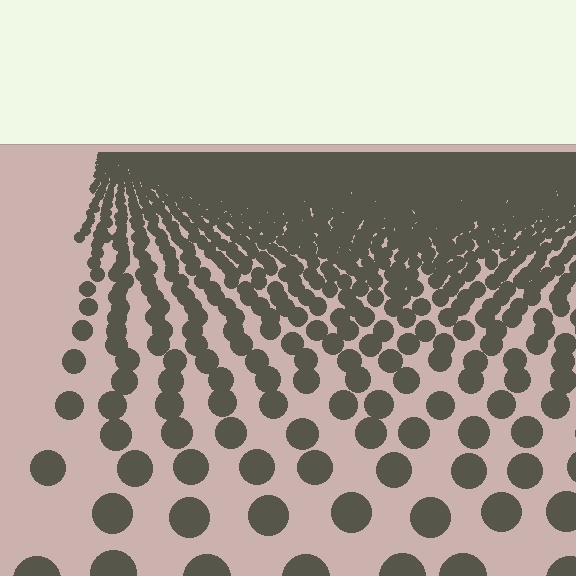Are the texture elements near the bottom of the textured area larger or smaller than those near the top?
Larger. Near the bottom, elements are closer to the viewer and appear at a bigger on-screen size.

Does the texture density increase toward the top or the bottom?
Density increases toward the top.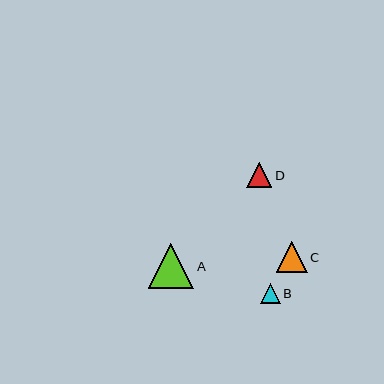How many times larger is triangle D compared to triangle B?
Triangle D is approximately 1.3 times the size of triangle B.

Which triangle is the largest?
Triangle A is the largest with a size of approximately 46 pixels.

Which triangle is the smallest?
Triangle B is the smallest with a size of approximately 20 pixels.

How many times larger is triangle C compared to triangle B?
Triangle C is approximately 1.6 times the size of triangle B.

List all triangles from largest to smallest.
From largest to smallest: A, C, D, B.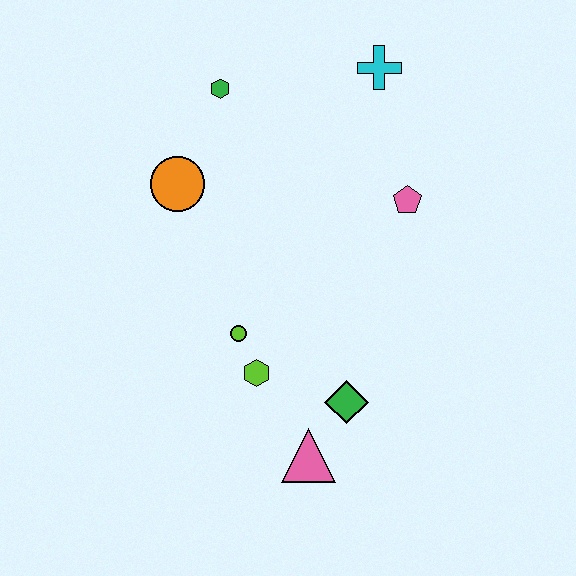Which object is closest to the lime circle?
The lime hexagon is closest to the lime circle.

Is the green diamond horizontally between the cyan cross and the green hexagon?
Yes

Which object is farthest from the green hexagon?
The pink triangle is farthest from the green hexagon.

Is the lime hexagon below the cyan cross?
Yes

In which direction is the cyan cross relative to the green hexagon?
The cyan cross is to the right of the green hexagon.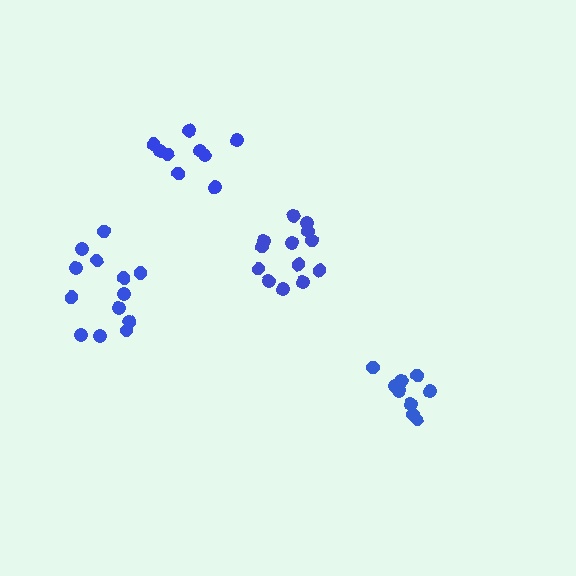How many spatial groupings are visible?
There are 4 spatial groupings.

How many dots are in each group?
Group 1: 9 dots, Group 2: 13 dots, Group 3: 10 dots, Group 4: 13 dots (45 total).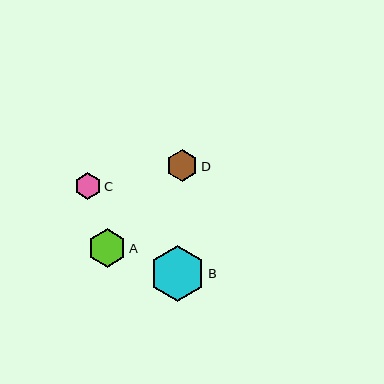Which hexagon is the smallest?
Hexagon C is the smallest with a size of approximately 27 pixels.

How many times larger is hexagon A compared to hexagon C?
Hexagon A is approximately 1.5 times the size of hexagon C.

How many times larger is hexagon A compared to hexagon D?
Hexagon A is approximately 1.2 times the size of hexagon D.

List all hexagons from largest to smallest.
From largest to smallest: B, A, D, C.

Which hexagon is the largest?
Hexagon B is the largest with a size of approximately 56 pixels.